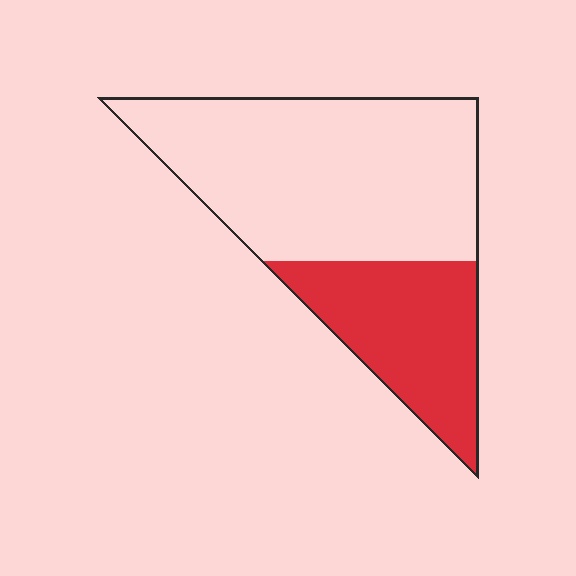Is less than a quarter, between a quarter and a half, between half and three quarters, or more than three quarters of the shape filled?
Between a quarter and a half.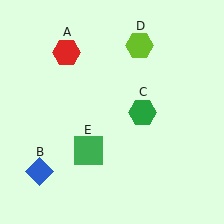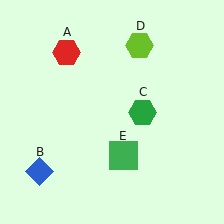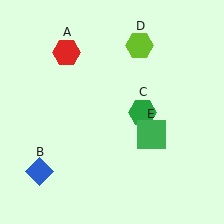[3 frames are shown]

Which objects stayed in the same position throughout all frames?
Red hexagon (object A) and blue diamond (object B) and green hexagon (object C) and lime hexagon (object D) remained stationary.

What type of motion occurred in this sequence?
The green square (object E) rotated counterclockwise around the center of the scene.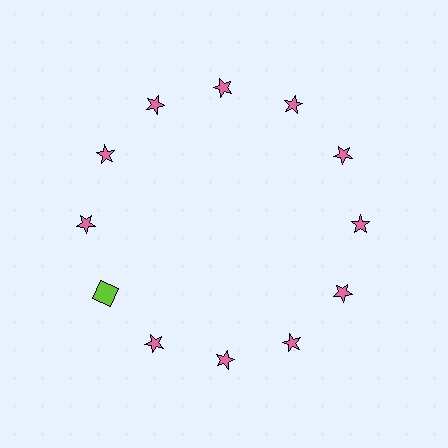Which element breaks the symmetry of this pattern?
The lime square at roughly the 8 o'clock position breaks the symmetry. All other shapes are pink stars.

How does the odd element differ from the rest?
It differs in both color (lime instead of pink) and shape (square instead of star).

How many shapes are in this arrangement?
There are 12 shapes arranged in a ring pattern.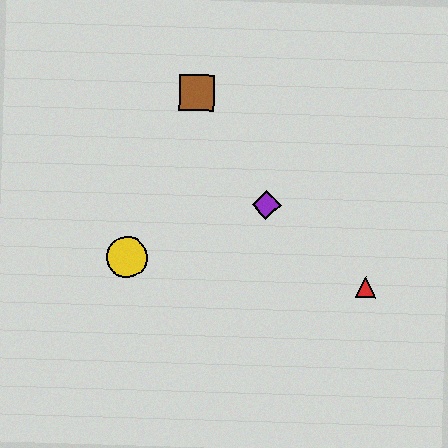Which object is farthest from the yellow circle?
The red triangle is farthest from the yellow circle.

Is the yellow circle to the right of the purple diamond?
No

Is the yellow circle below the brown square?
Yes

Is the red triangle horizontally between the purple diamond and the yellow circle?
No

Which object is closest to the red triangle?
The purple diamond is closest to the red triangle.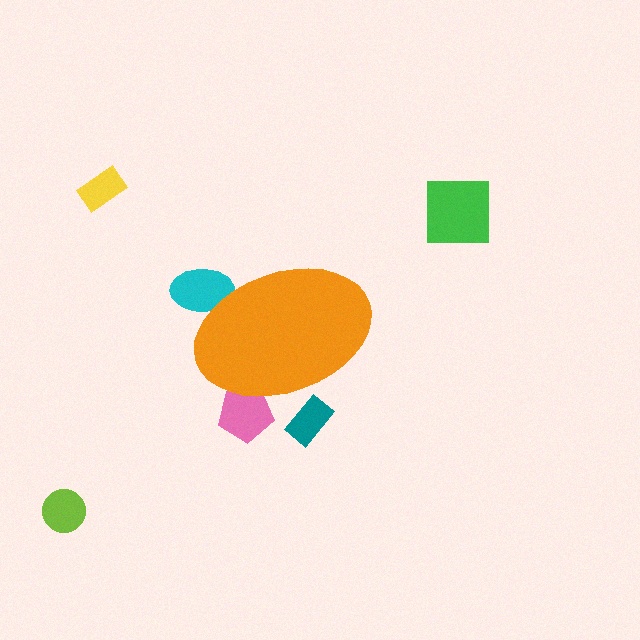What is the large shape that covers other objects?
An orange ellipse.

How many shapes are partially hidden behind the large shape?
3 shapes are partially hidden.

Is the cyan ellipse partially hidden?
Yes, the cyan ellipse is partially hidden behind the orange ellipse.